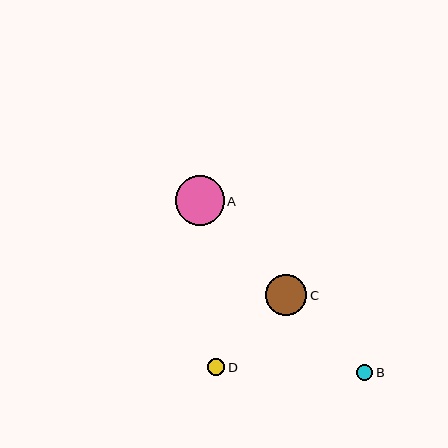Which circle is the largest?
Circle A is the largest with a size of approximately 49 pixels.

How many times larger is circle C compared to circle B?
Circle C is approximately 2.5 times the size of circle B.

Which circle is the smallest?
Circle B is the smallest with a size of approximately 16 pixels.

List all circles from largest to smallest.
From largest to smallest: A, C, D, B.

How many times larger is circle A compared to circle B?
Circle A is approximately 3.0 times the size of circle B.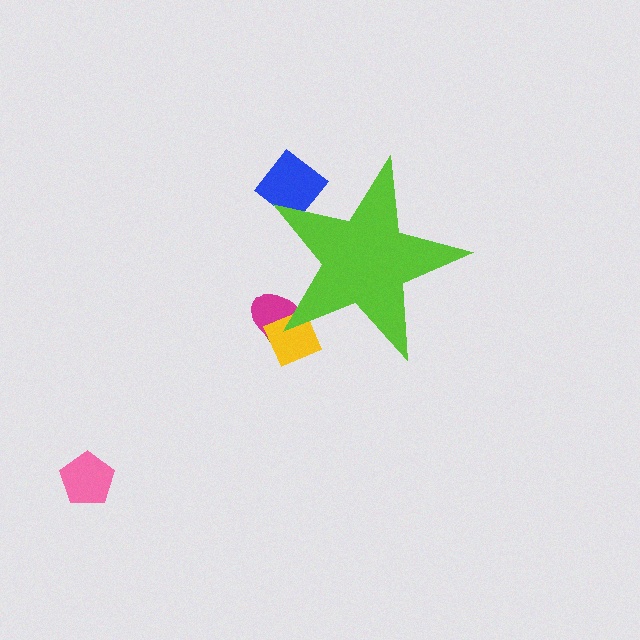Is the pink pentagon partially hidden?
No, the pink pentagon is fully visible.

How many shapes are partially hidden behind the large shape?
4 shapes are partially hidden.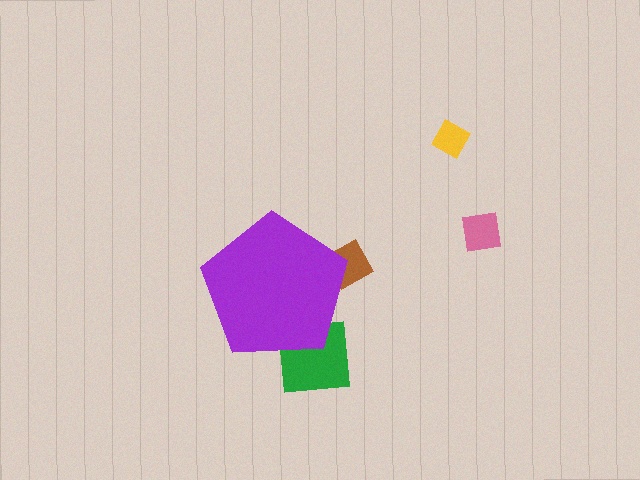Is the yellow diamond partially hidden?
No, the yellow diamond is fully visible.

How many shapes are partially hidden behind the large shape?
2 shapes are partially hidden.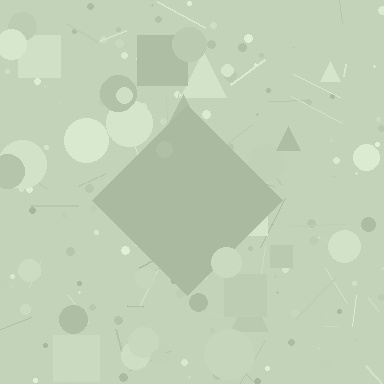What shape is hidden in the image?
A diamond is hidden in the image.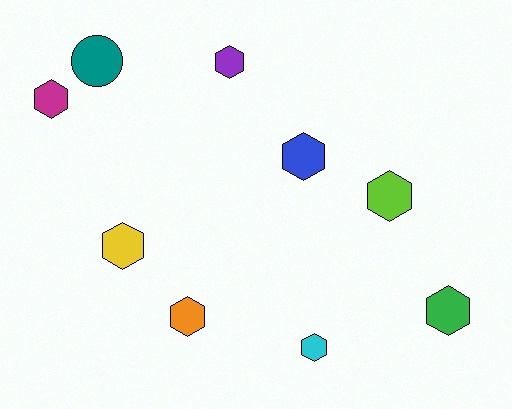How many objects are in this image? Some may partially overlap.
There are 9 objects.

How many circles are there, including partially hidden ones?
There is 1 circle.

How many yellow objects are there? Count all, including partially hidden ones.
There is 1 yellow object.